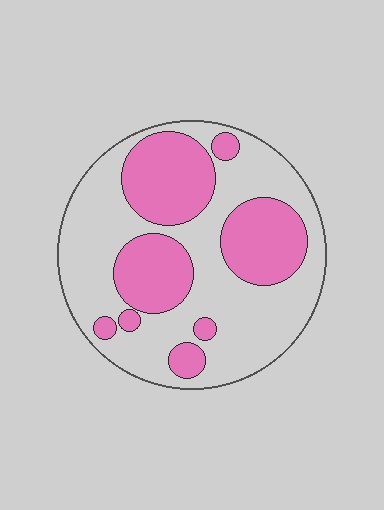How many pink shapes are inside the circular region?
8.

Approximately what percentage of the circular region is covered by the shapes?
Approximately 35%.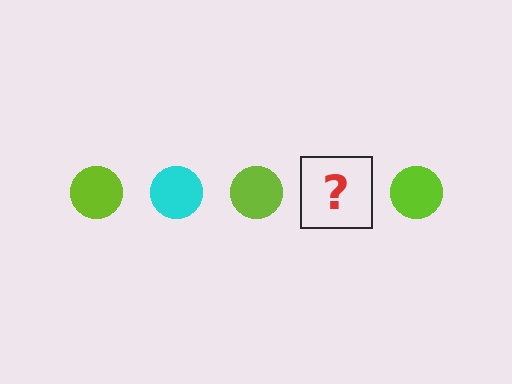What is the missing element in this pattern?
The missing element is a cyan circle.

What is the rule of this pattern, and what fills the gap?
The rule is that the pattern cycles through lime, cyan circles. The gap should be filled with a cyan circle.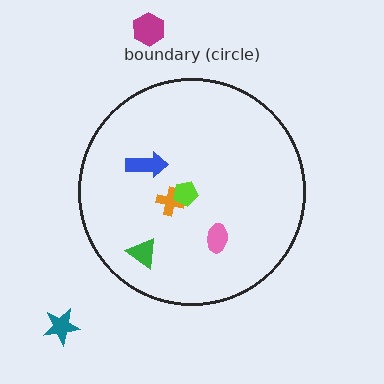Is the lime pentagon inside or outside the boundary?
Inside.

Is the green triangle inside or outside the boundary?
Inside.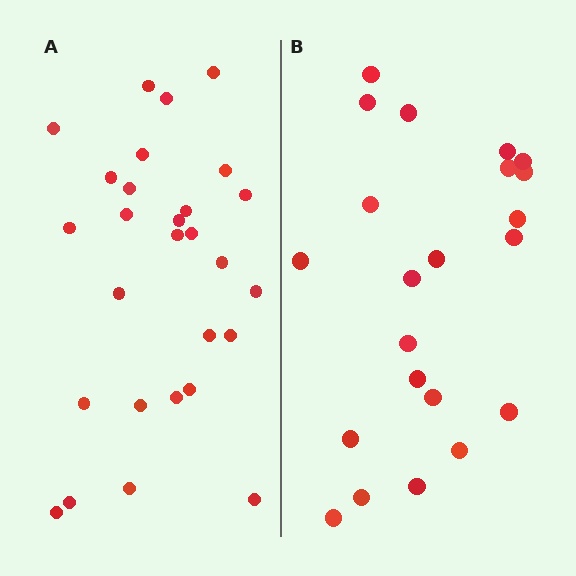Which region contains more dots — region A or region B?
Region A (the left region) has more dots.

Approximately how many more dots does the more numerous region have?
Region A has about 6 more dots than region B.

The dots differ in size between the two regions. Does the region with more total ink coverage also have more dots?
No. Region B has more total ink coverage because its dots are larger, but region A actually contains more individual dots. Total area can be misleading — the number of items is what matters here.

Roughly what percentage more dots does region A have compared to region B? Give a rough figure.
About 25% more.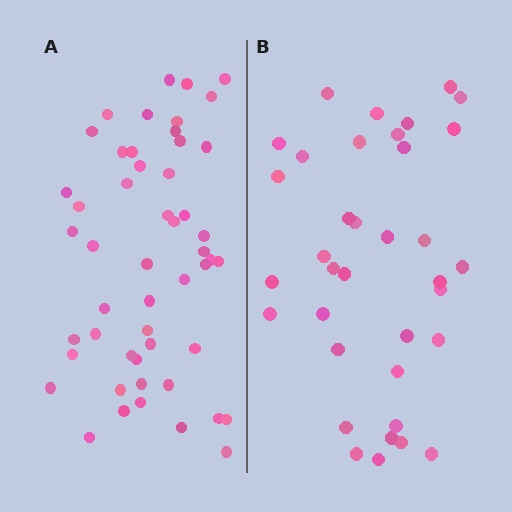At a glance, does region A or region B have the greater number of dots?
Region A (the left region) has more dots.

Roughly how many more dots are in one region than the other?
Region A has approximately 15 more dots than region B.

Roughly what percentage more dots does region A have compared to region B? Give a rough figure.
About 40% more.